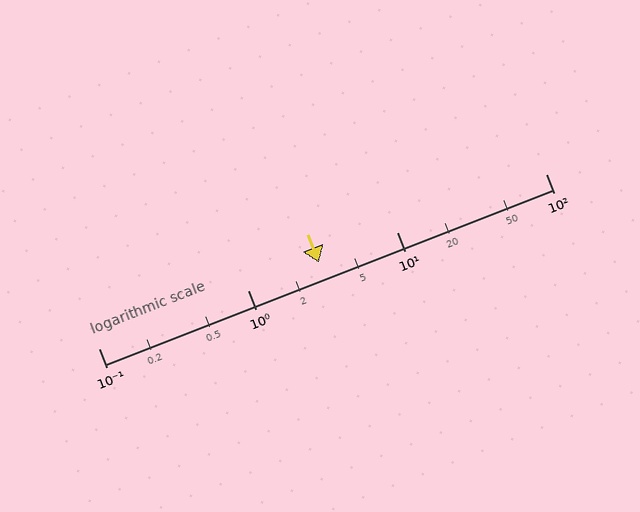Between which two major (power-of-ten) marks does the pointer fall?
The pointer is between 1 and 10.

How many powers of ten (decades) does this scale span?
The scale spans 3 decades, from 0.1 to 100.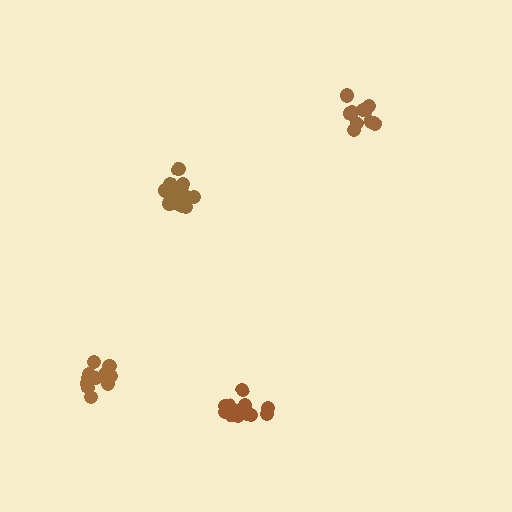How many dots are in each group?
Group 1: 12 dots, Group 2: 10 dots, Group 3: 16 dots, Group 4: 14 dots (52 total).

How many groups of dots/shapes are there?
There are 4 groups.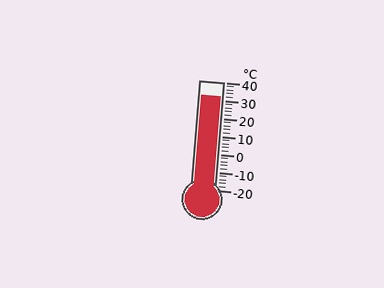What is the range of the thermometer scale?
The thermometer scale ranges from -20°C to 40°C.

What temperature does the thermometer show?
The thermometer shows approximately 32°C.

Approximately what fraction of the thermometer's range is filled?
The thermometer is filled to approximately 85% of its range.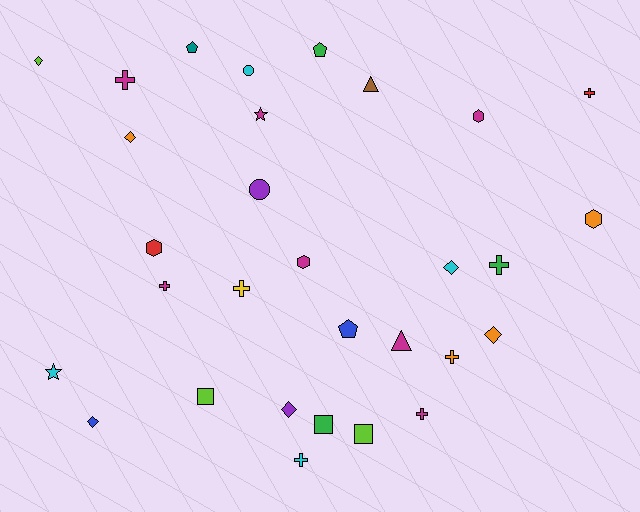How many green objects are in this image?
There are 3 green objects.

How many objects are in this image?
There are 30 objects.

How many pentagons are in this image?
There are 3 pentagons.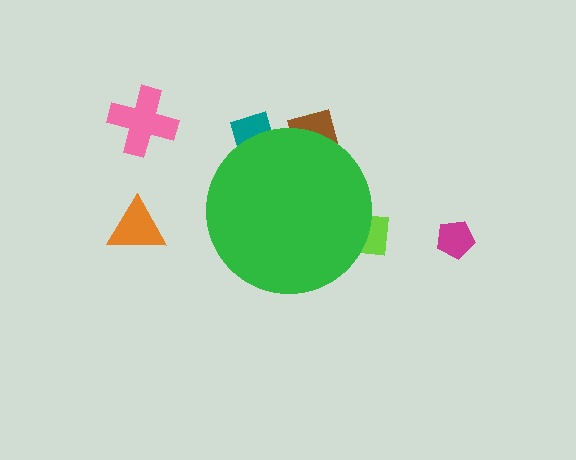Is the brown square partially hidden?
Yes, the brown square is partially hidden behind the green circle.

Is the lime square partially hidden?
Yes, the lime square is partially hidden behind the green circle.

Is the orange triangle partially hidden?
No, the orange triangle is fully visible.